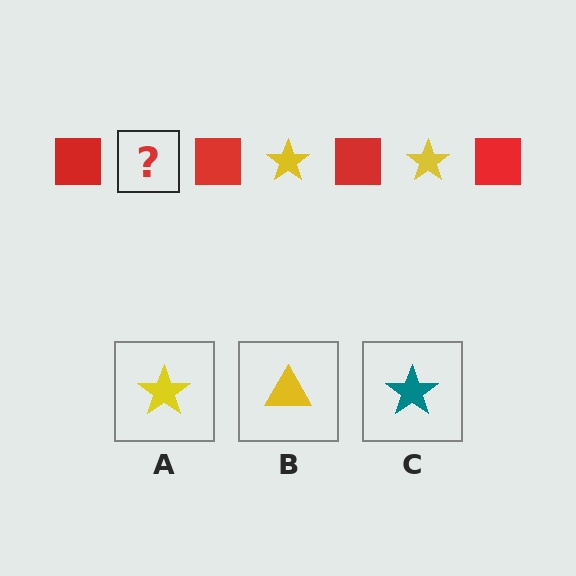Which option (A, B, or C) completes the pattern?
A.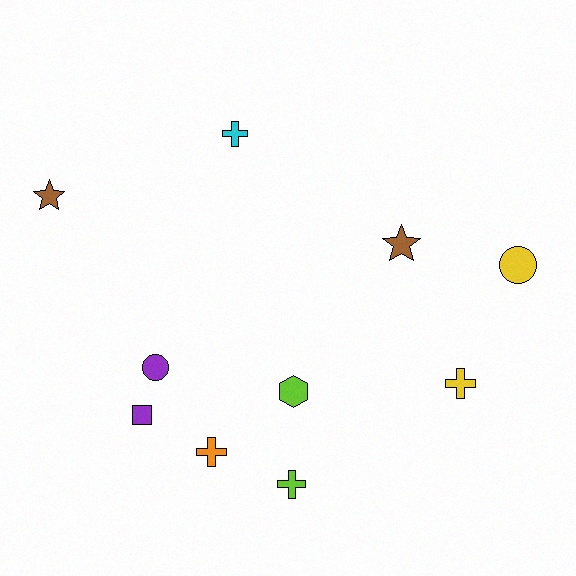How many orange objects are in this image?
There is 1 orange object.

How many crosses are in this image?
There are 4 crosses.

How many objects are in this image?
There are 10 objects.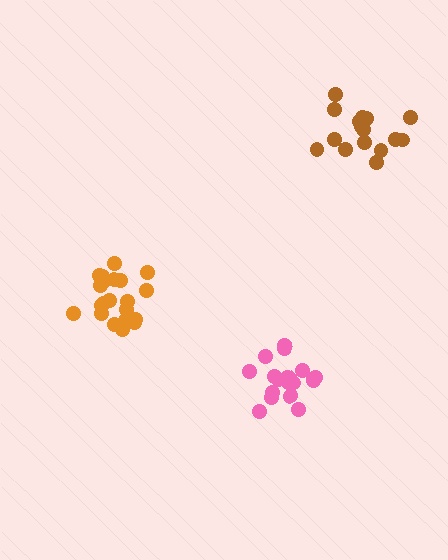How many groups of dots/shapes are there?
There are 3 groups.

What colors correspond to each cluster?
The clusters are colored: pink, orange, brown.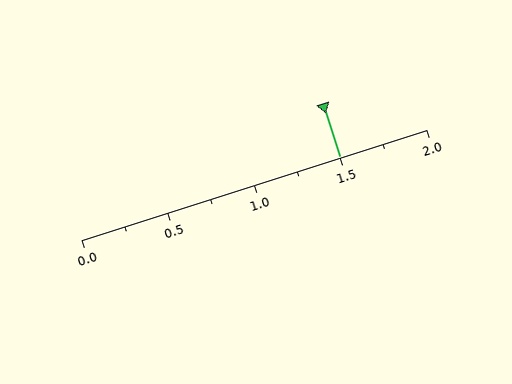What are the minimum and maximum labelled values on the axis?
The axis runs from 0.0 to 2.0.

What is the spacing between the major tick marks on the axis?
The major ticks are spaced 0.5 apart.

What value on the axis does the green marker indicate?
The marker indicates approximately 1.5.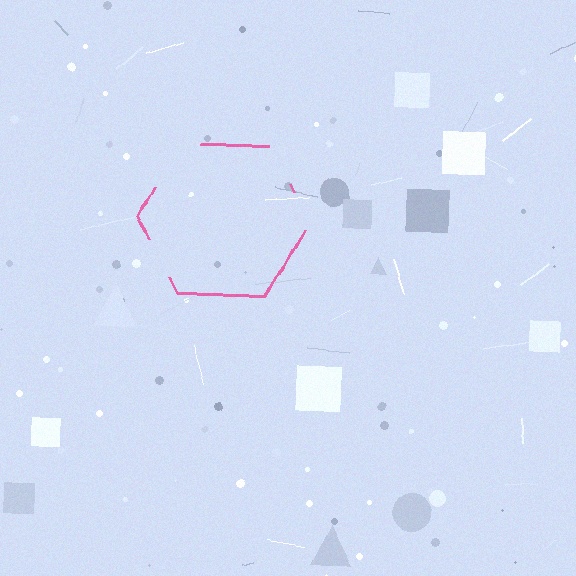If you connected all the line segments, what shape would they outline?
They would outline a hexagon.